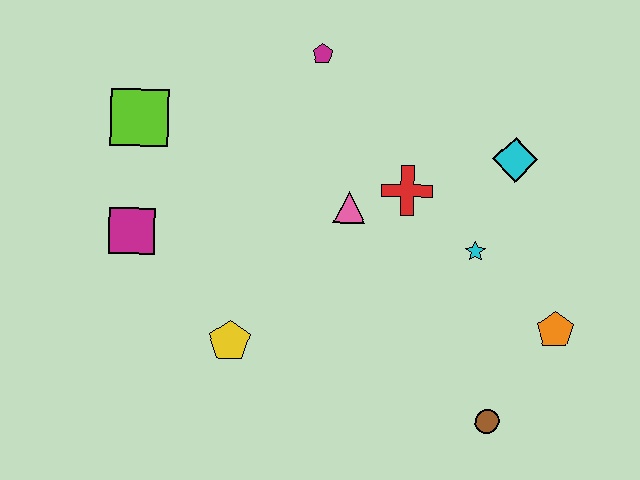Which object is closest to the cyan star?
The red cross is closest to the cyan star.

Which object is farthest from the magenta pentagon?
The brown circle is farthest from the magenta pentagon.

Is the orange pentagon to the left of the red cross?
No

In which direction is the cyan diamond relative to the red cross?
The cyan diamond is to the right of the red cross.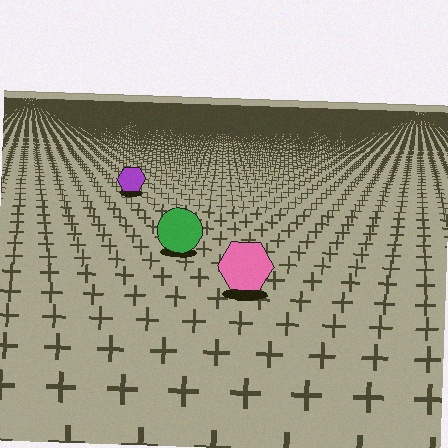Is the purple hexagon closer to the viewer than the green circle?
No. The green circle is closer — you can tell from the texture gradient: the ground texture is coarser near it.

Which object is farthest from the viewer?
The purple hexagon is farthest from the viewer. It appears smaller and the ground texture around it is denser.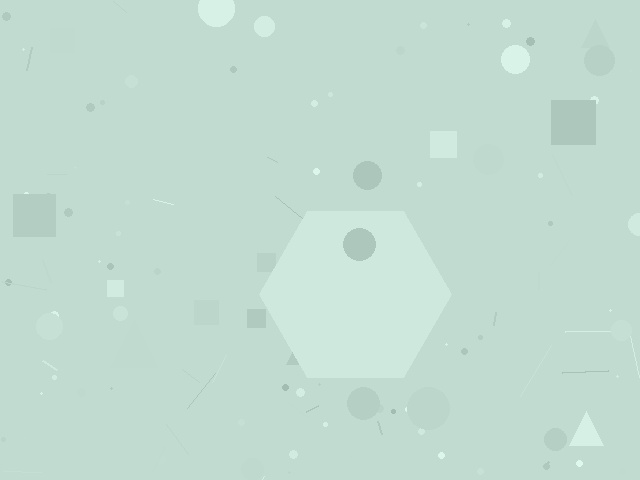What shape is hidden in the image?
A hexagon is hidden in the image.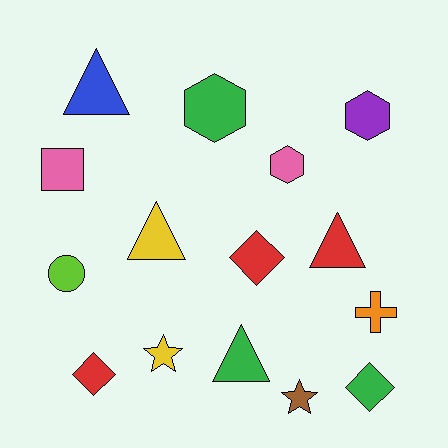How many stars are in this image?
There are 2 stars.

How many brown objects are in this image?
There is 1 brown object.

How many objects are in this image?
There are 15 objects.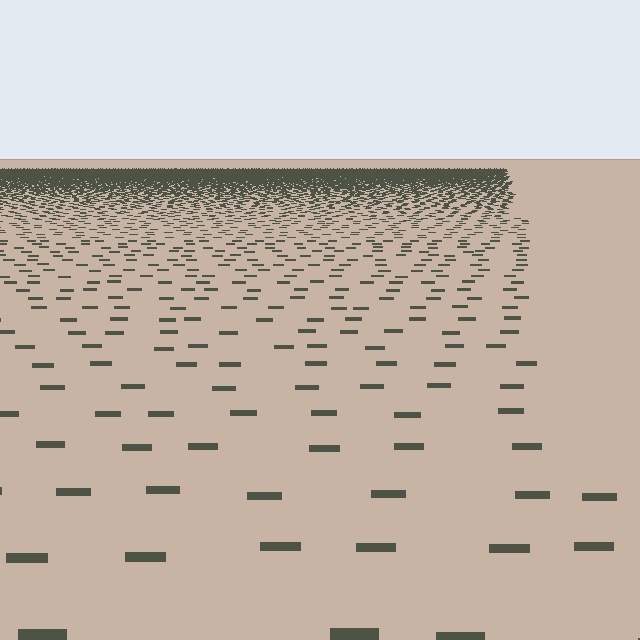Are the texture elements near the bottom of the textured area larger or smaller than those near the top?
Larger. Near the bottom, elements are closer to the viewer and appear at a bigger on-screen size.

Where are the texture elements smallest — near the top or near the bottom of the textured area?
Near the top.